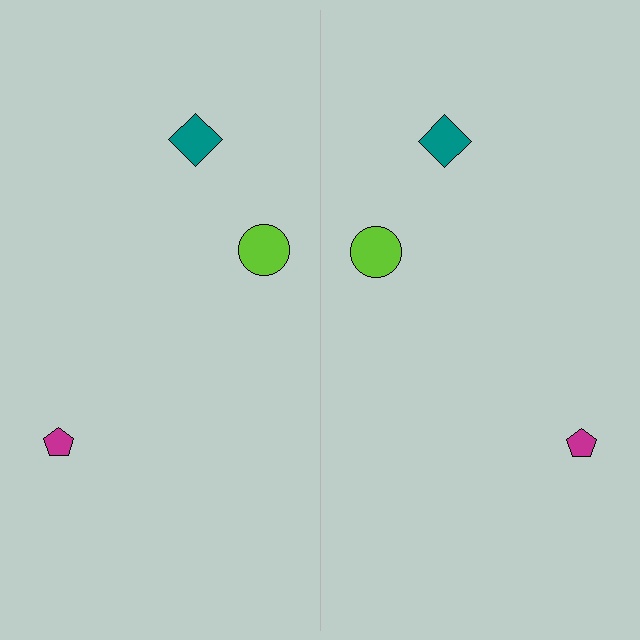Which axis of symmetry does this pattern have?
The pattern has a vertical axis of symmetry running through the center of the image.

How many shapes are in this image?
There are 6 shapes in this image.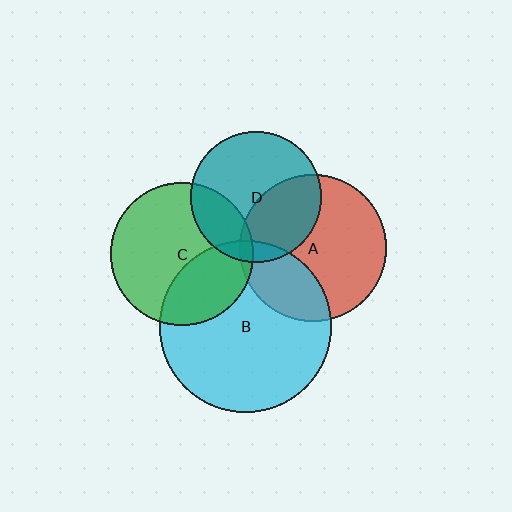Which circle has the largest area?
Circle B (cyan).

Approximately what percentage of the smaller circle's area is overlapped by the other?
Approximately 20%.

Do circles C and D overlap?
Yes.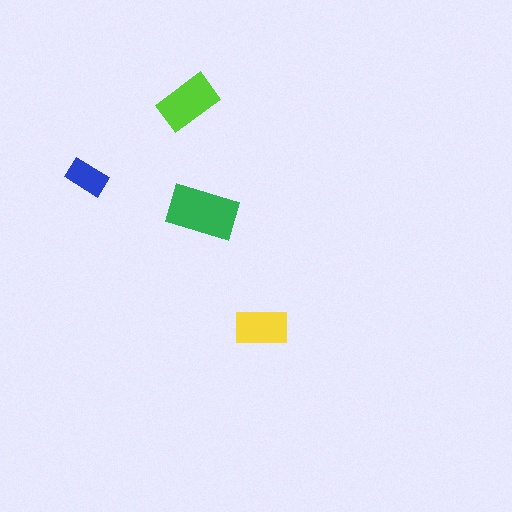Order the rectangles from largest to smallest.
the green one, the lime one, the yellow one, the blue one.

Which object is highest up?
The lime rectangle is topmost.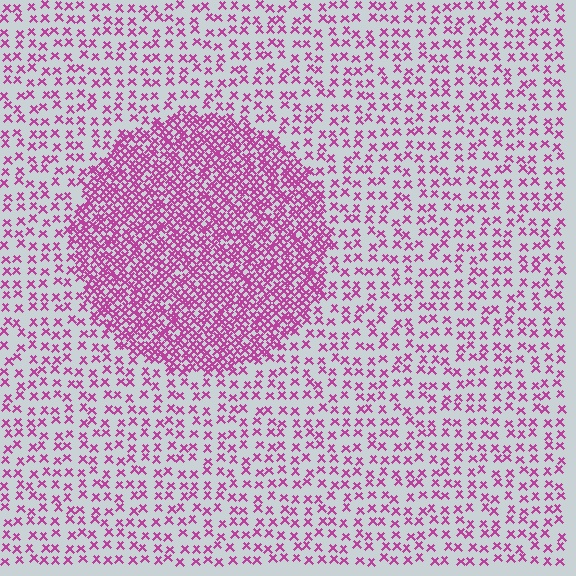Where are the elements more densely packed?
The elements are more densely packed inside the circle boundary.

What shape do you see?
I see a circle.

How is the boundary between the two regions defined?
The boundary is defined by a change in element density (approximately 2.8x ratio). All elements are the same color, size, and shape.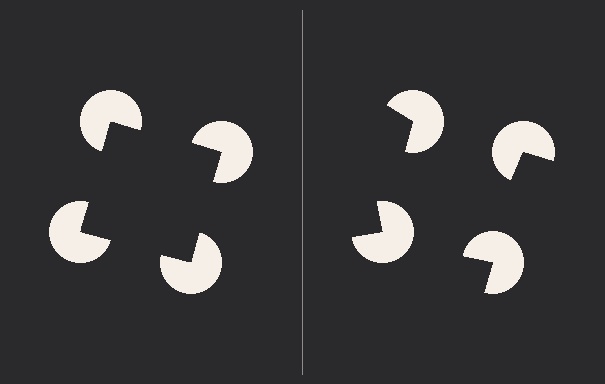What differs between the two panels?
The pac-man discs are positioned identically on both sides; only the wedge orientations differ. On the left they align to a square; on the right they are misaligned.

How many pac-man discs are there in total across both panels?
8 — 4 on each side.